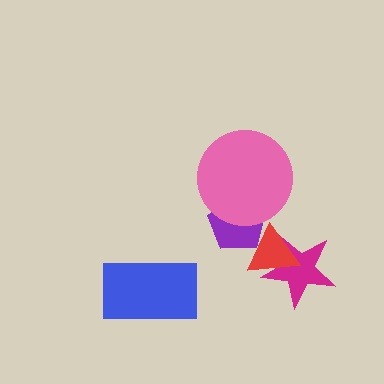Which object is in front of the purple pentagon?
The pink circle is in front of the purple pentagon.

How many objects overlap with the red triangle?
2 objects overlap with the red triangle.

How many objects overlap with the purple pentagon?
2 objects overlap with the purple pentagon.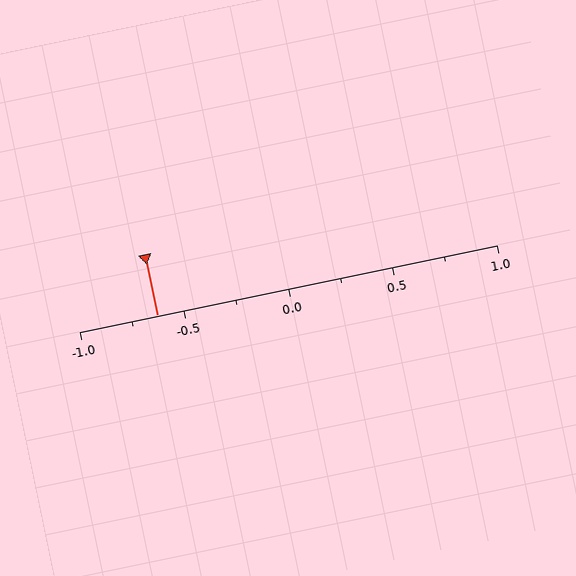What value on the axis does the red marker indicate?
The marker indicates approximately -0.62.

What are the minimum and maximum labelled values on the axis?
The axis runs from -1.0 to 1.0.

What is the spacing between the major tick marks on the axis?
The major ticks are spaced 0.5 apart.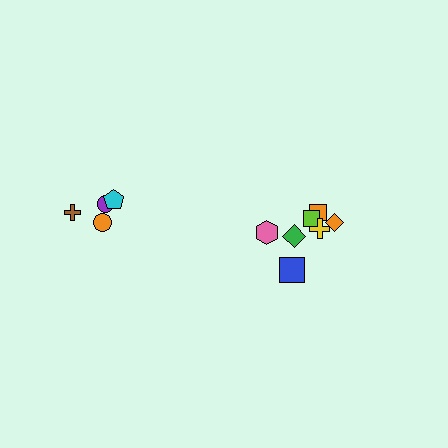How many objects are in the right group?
There are 7 objects.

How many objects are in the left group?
There are 4 objects.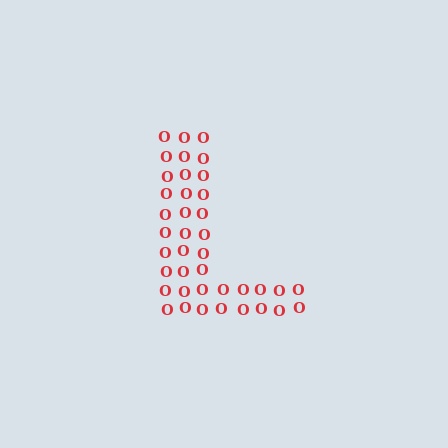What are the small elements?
The small elements are letter O's.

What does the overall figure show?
The overall figure shows the letter L.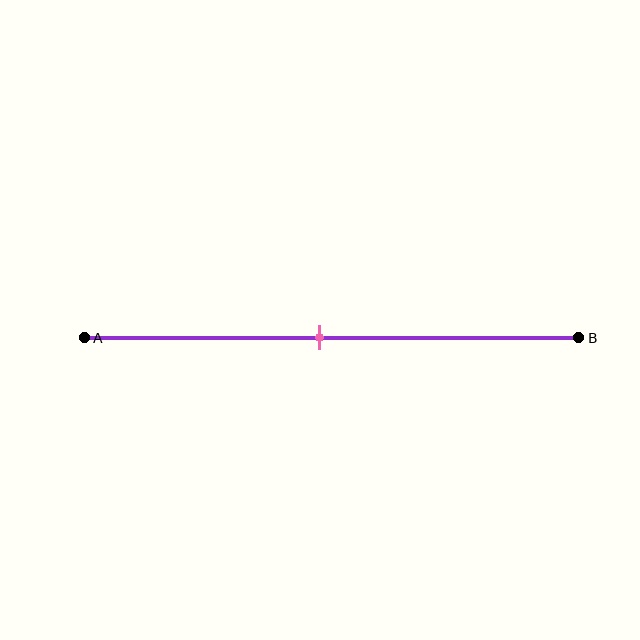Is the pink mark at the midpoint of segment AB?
Yes, the mark is approximately at the midpoint.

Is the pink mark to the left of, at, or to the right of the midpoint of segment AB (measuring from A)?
The pink mark is approximately at the midpoint of segment AB.